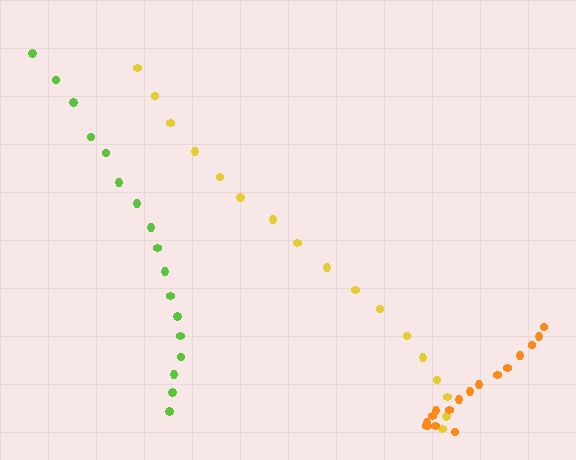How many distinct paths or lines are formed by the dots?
There are 3 distinct paths.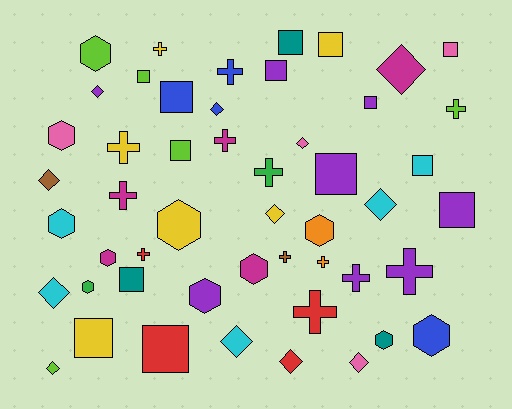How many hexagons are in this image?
There are 11 hexagons.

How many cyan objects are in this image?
There are 5 cyan objects.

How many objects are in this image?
There are 50 objects.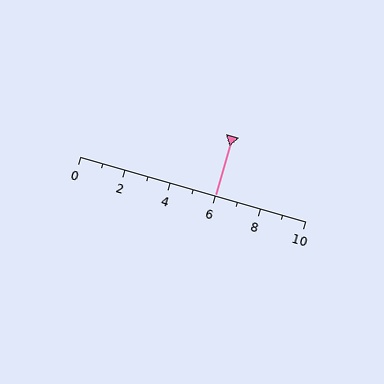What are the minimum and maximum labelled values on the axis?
The axis runs from 0 to 10.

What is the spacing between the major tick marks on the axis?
The major ticks are spaced 2 apart.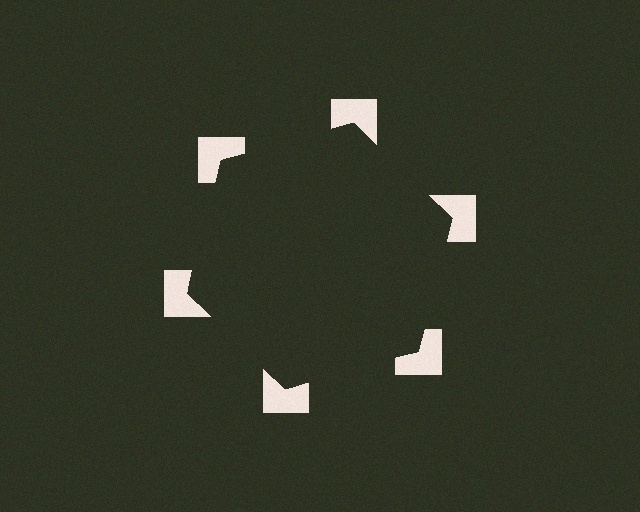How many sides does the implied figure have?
6 sides.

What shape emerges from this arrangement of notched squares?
An illusory hexagon — its edges are inferred from the aligned wedge cuts in the notched squares, not physically drawn.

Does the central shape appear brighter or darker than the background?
It typically appears slightly darker than the background, even though no actual brightness change is drawn.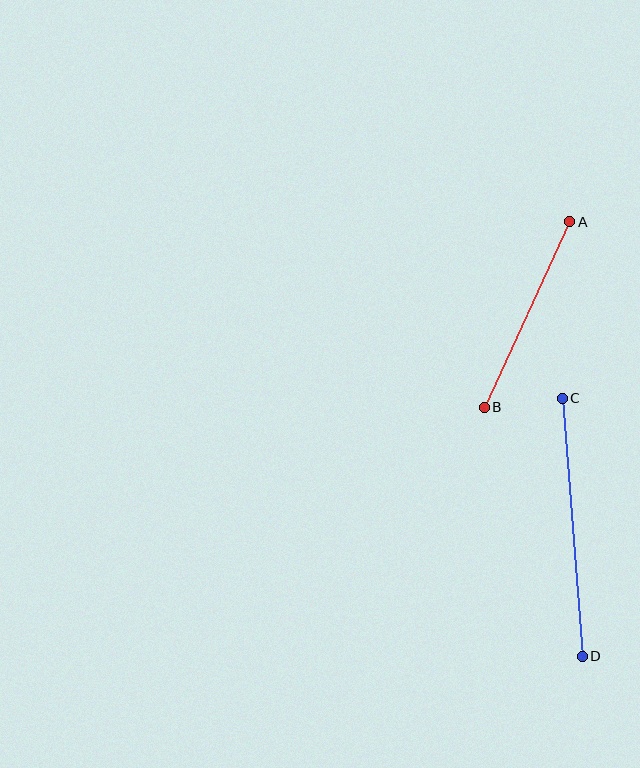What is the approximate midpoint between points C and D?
The midpoint is at approximately (572, 527) pixels.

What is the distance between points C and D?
The distance is approximately 259 pixels.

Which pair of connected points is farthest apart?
Points C and D are farthest apart.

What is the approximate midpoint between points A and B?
The midpoint is at approximately (527, 314) pixels.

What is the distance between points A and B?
The distance is approximately 204 pixels.